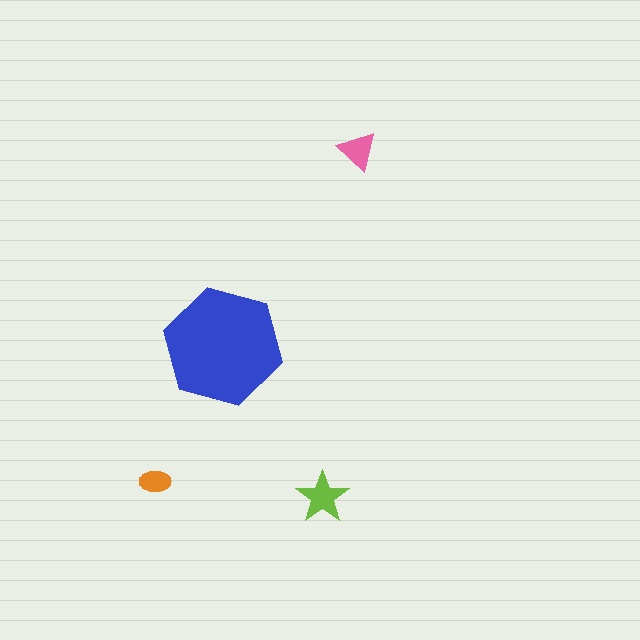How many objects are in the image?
There are 4 objects in the image.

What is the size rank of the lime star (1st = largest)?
2nd.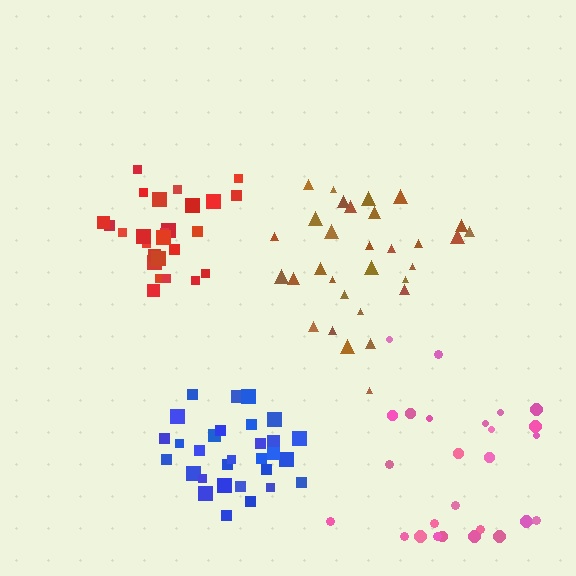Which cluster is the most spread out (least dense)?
Pink.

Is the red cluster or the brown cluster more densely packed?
Red.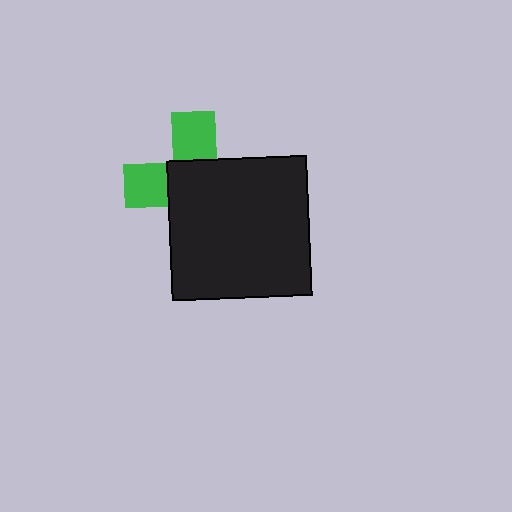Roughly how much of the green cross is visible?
A small part of it is visible (roughly 38%).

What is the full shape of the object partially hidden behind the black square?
The partially hidden object is a green cross.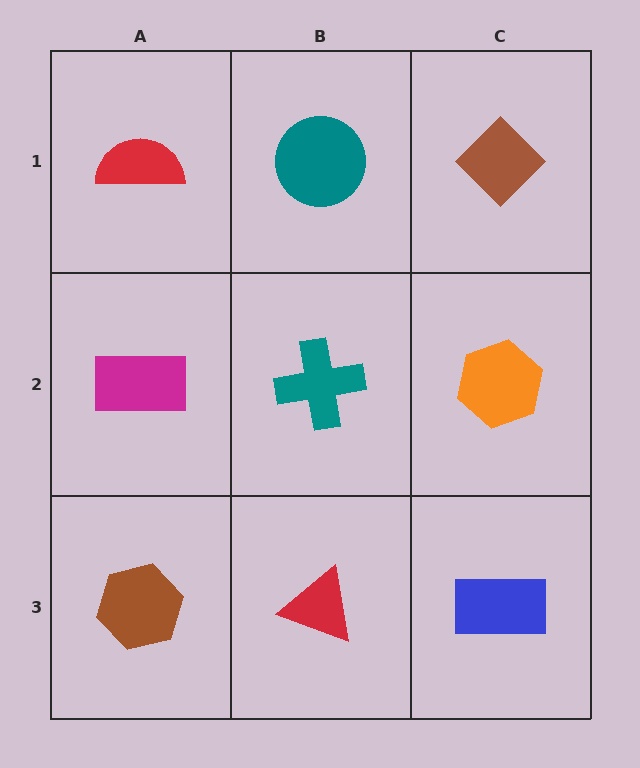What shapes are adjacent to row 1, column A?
A magenta rectangle (row 2, column A), a teal circle (row 1, column B).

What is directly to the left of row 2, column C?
A teal cross.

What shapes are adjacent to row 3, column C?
An orange hexagon (row 2, column C), a red triangle (row 3, column B).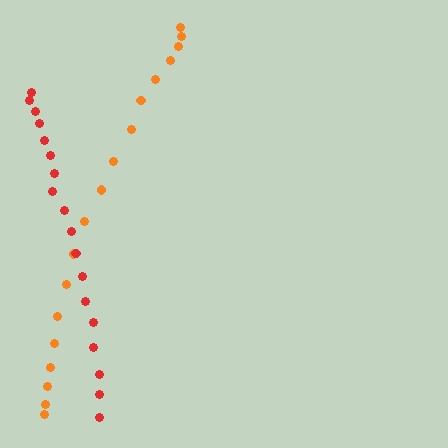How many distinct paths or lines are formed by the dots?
There are 2 distinct paths.